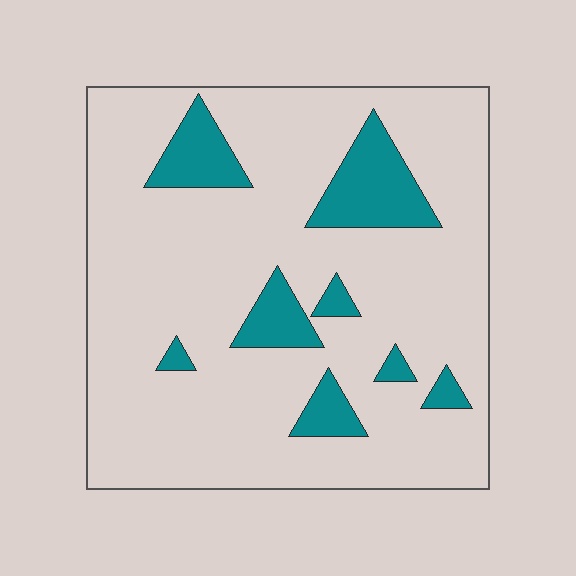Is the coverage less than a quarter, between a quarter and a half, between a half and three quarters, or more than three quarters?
Less than a quarter.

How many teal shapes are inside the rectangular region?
8.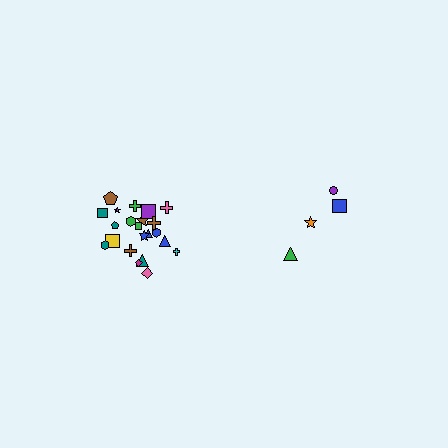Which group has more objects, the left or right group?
The left group.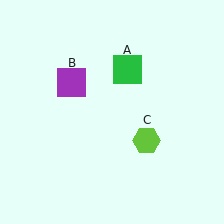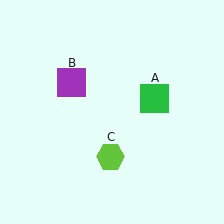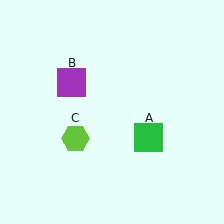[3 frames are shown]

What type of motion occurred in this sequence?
The green square (object A), lime hexagon (object C) rotated clockwise around the center of the scene.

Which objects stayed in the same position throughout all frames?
Purple square (object B) remained stationary.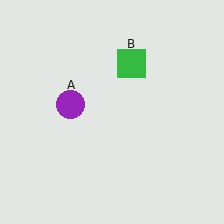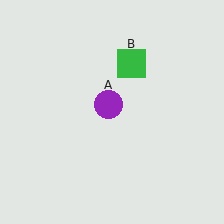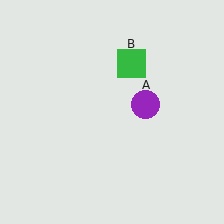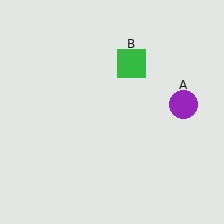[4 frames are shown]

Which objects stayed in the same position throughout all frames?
Green square (object B) remained stationary.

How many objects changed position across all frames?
1 object changed position: purple circle (object A).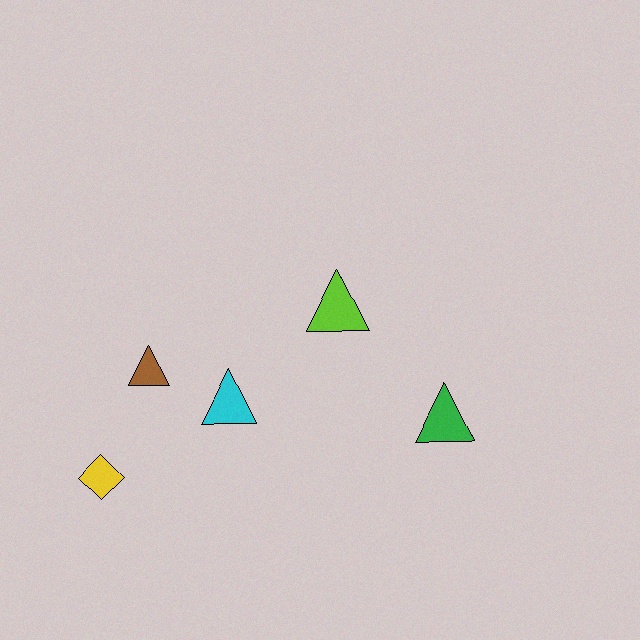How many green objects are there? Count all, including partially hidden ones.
There is 1 green object.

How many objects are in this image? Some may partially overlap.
There are 5 objects.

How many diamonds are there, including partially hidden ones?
There is 1 diamond.